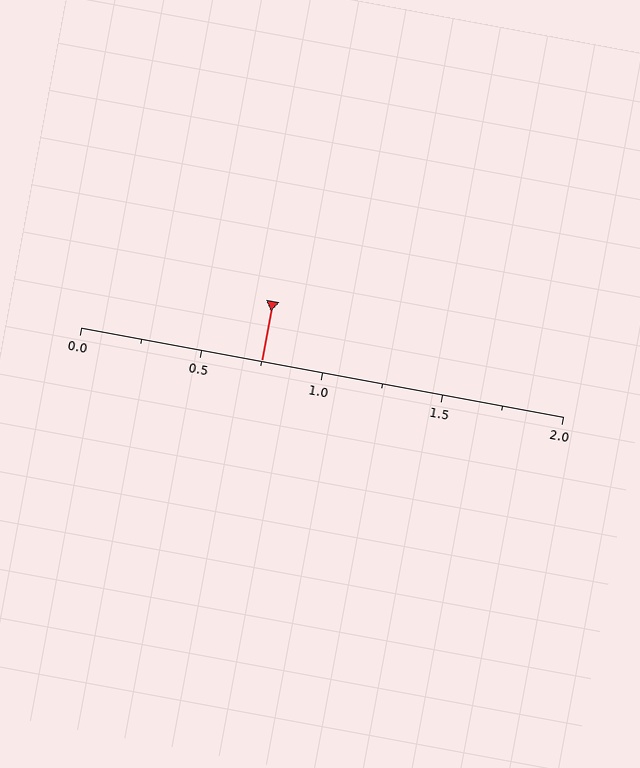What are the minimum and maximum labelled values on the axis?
The axis runs from 0.0 to 2.0.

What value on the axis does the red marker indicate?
The marker indicates approximately 0.75.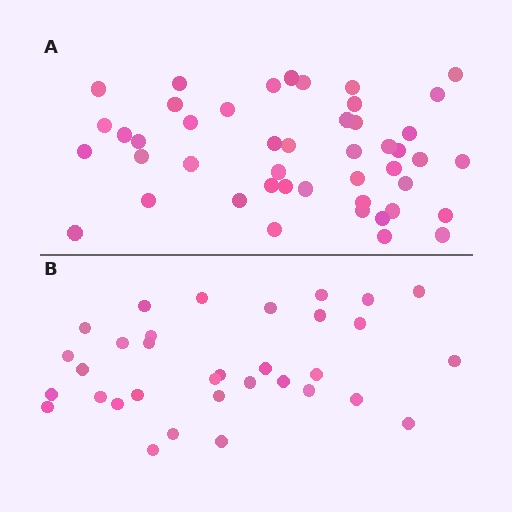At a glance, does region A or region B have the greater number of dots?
Region A (the top region) has more dots.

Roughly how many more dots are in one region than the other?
Region A has approximately 15 more dots than region B.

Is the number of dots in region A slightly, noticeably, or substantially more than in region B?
Region A has noticeably more, but not dramatically so. The ratio is roughly 1.4 to 1.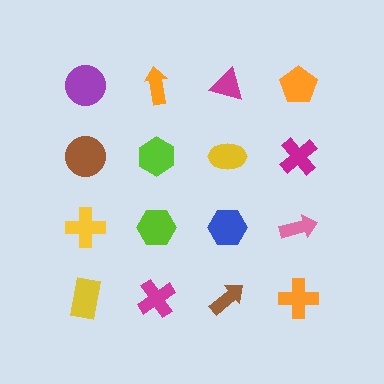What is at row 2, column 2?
A lime hexagon.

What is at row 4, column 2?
A magenta cross.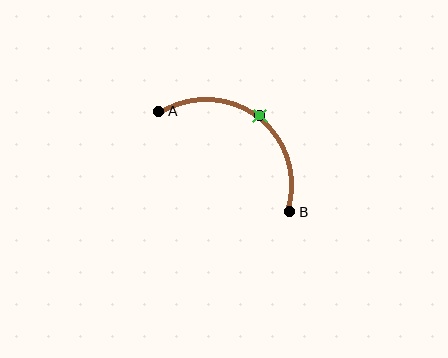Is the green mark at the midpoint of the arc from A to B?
Yes. The green mark lies on the arc at equal arc-length from both A and B — it is the arc midpoint.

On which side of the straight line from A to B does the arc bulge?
The arc bulges above and to the right of the straight line connecting A and B.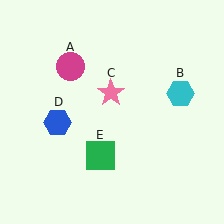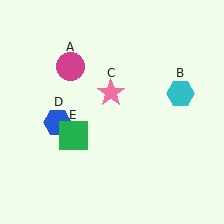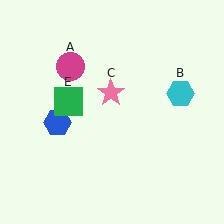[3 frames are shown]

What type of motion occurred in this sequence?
The green square (object E) rotated clockwise around the center of the scene.